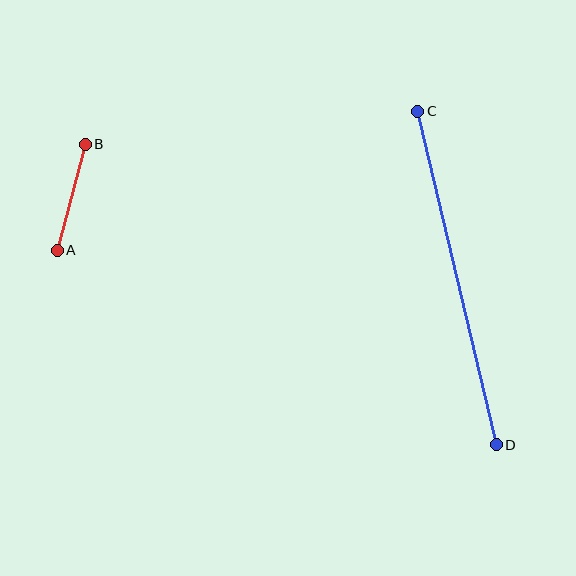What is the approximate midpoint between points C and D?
The midpoint is at approximately (457, 278) pixels.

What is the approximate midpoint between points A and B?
The midpoint is at approximately (71, 197) pixels.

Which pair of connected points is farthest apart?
Points C and D are farthest apart.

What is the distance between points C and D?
The distance is approximately 343 pixels.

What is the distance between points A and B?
The distance is approximately 110 pixels.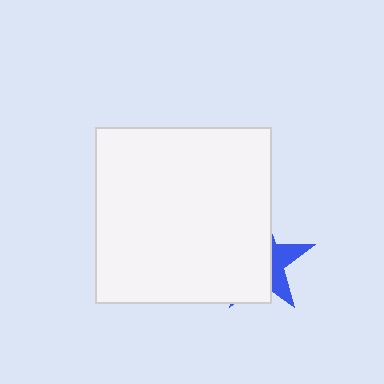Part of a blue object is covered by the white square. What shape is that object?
It is a star.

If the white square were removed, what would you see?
You would see the complete blue star.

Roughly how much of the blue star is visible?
A small part of it is visible (roughly 33%).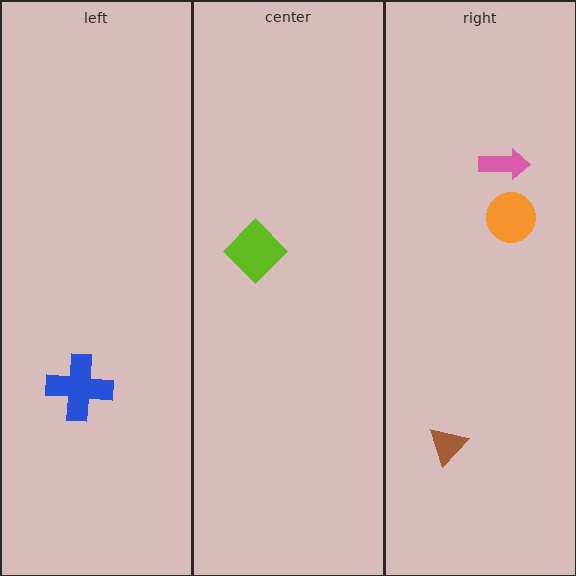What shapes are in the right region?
The brown triangle, the pink arrow, the orange circle.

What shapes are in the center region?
The lime diamond.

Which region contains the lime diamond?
The center region.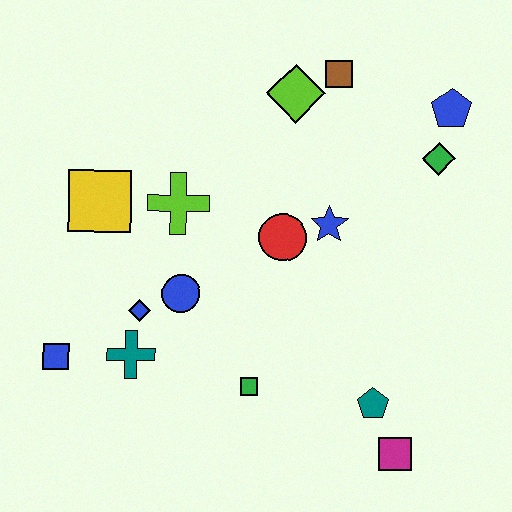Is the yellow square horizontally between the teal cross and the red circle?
No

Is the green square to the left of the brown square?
Yes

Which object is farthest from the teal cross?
The blue pentagon is farthest from the teal cross.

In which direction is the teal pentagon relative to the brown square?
The teal pentagon is below the brown square.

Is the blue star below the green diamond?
Yes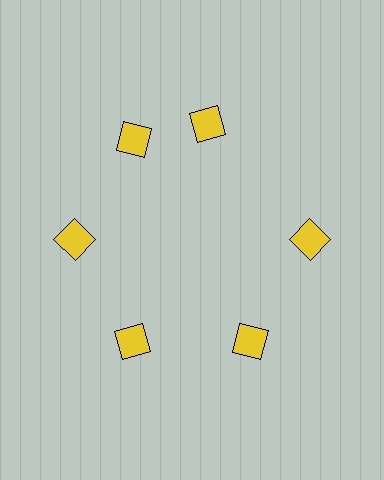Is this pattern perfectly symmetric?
No. The 6 yellow diamonds are arranged in a ring, but one element near the 1 o'clock position is rotated out of alignment along the ring, breaking the 6-fold rotational symmetry.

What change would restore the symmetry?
The symmetry would be restored by rotating it back into even spacing with its neighbors so that all 6 diamonds sit at equal angles and equal distance from the center.